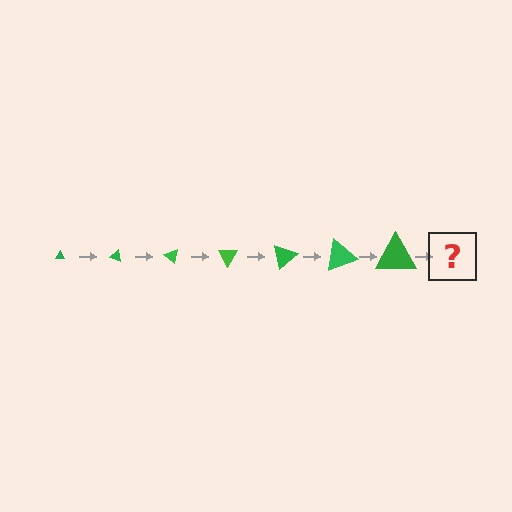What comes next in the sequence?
The next element should be a triangle, larger than the previous one and rotated 140 degrees from the start.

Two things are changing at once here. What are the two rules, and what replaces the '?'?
The two rules are that the triangle grows larger each step and it rotates 20 degrees each step. The '?' should be a triangle, larger than the previous one and rotated 140 degrees from the start.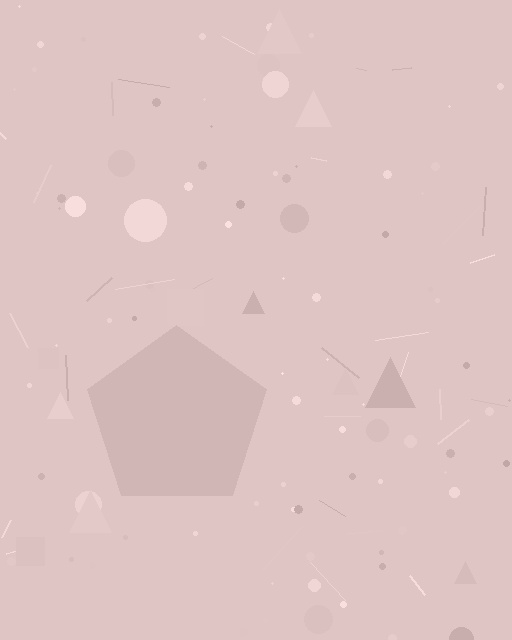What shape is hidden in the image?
A pentagon is hidden in the image.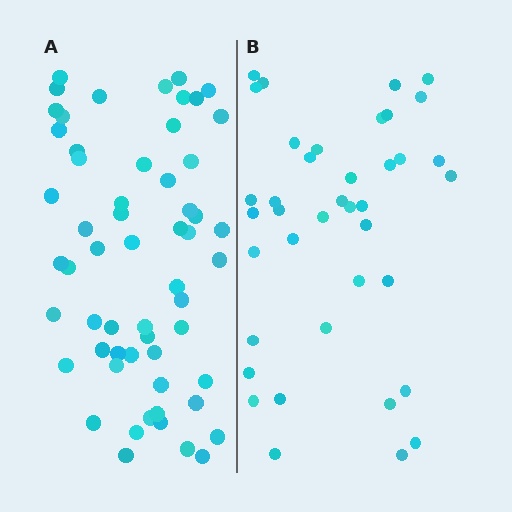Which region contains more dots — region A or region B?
Region A (the left region) has more dots.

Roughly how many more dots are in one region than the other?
Region A has approximately 20 more dots than region B.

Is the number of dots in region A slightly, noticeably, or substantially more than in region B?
Region A has substantially more. The ratio is roughly 1.5 to 1.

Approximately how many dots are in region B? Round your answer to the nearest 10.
About 40 dots. (The exact count is 39, which rounds to 40.)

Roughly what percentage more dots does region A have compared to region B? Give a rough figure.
About 50% more.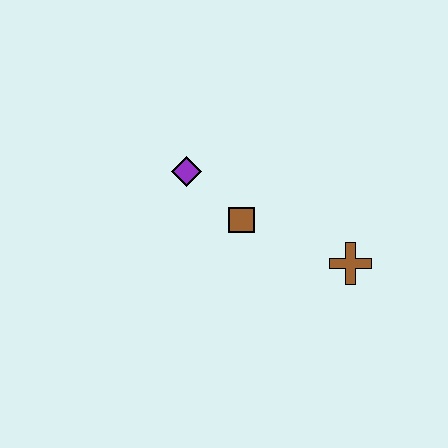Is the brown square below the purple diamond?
Yes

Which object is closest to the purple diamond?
The brown square is closest to the purple diamond.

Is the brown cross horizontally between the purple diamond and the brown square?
No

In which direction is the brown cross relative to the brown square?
The brown cross is to the right of the brown square.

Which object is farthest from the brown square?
The brown cross is farthest from the brown square.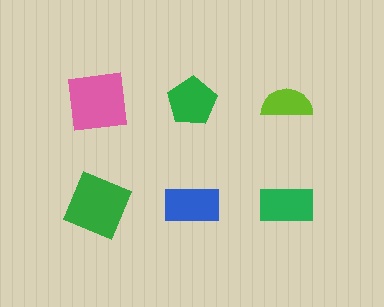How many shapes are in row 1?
3 shapes.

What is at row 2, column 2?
A blue rectangle.